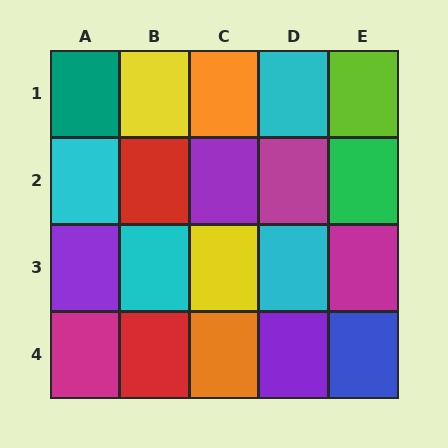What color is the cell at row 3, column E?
Magenta.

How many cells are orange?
2 cells are orange.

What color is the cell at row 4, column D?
Purple.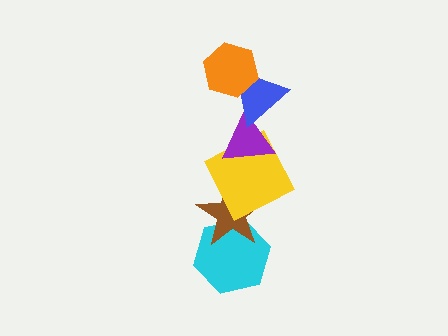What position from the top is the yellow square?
The yellow square is 4th from the top.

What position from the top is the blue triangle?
The blue triangle is 2nd from the top.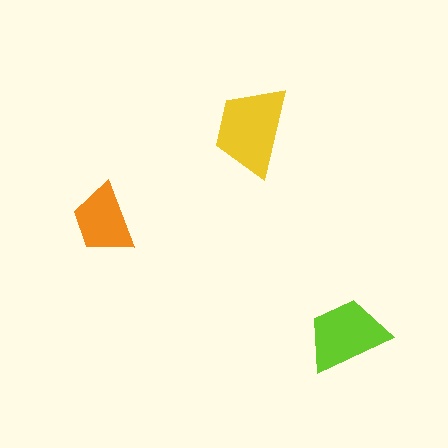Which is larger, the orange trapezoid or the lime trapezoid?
The lime one.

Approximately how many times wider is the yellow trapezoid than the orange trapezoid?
About 1.5 times wider.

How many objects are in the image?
There are 3 objects in the image.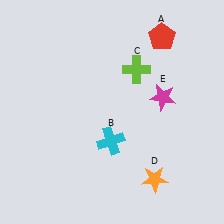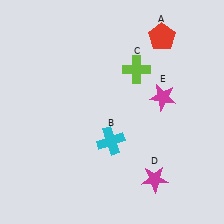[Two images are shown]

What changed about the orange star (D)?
In Image 1, D is orange. In Image 2, it changed to magenta.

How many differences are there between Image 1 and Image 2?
There is 1 difference between the two images.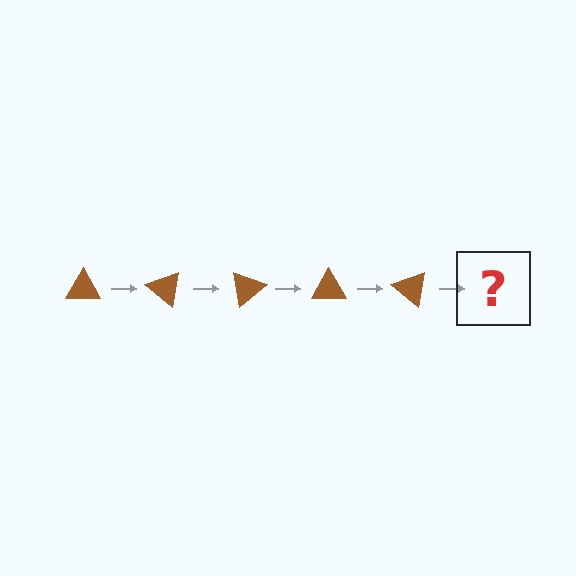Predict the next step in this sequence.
The next step is a brown triangle rotated 200 degrees.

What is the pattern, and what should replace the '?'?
The pattern is that the triangle rotates 40 degrees each step. The '?' should be a brown triangle rotated 200 degrees.